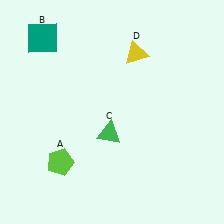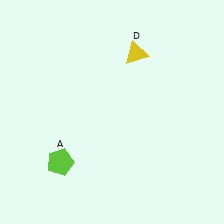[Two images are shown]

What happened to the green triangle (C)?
The green triangle (C) was removed in Image 2. It was in the bottom-left area of Image 1.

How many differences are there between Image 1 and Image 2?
There are 2 differences between the two images.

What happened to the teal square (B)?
The teal square (B) was removed in Image 2. It was in the top-left area of Image 1.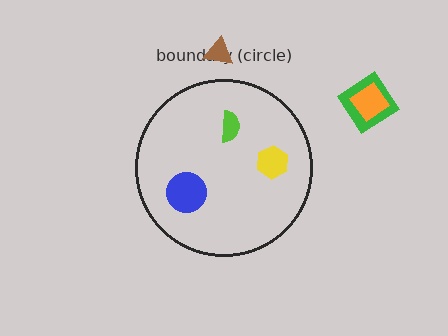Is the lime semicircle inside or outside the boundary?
Inside.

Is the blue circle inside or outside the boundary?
Inside.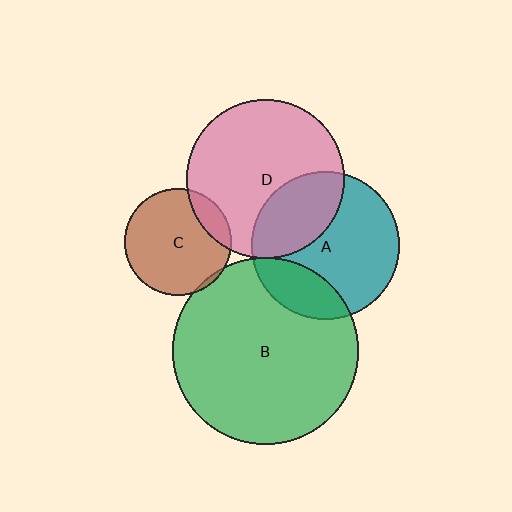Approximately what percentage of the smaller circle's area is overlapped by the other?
Approximately 30%.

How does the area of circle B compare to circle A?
Approximately 1.6 times.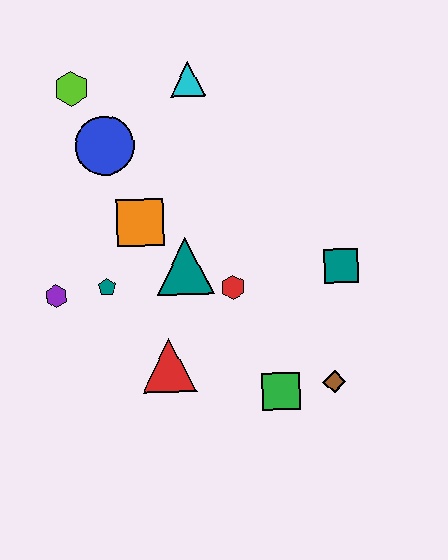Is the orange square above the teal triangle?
Yes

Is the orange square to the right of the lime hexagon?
Yes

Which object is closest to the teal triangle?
The red hexagon is closest to the teal triangle.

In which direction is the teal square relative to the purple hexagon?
The teal square is to the right of the purple hexagon.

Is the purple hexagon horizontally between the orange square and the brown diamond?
No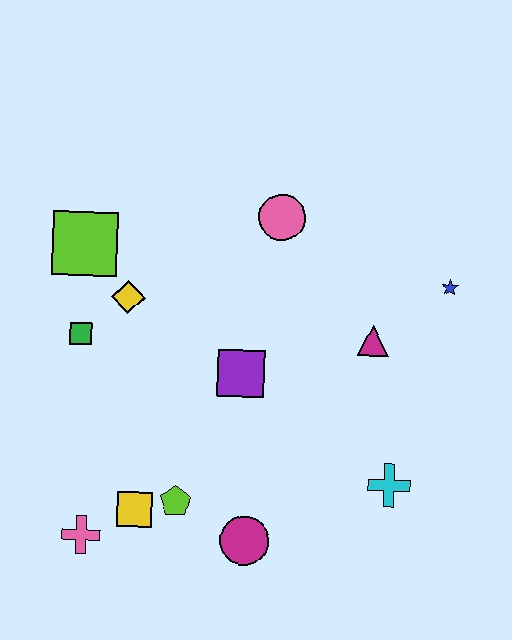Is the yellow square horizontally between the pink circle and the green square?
Yes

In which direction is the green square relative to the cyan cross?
The green square is to the left of the cyan cross.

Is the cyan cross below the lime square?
Yes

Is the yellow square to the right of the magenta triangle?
No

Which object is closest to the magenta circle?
The lime pentagon is closest to the magenta circle.